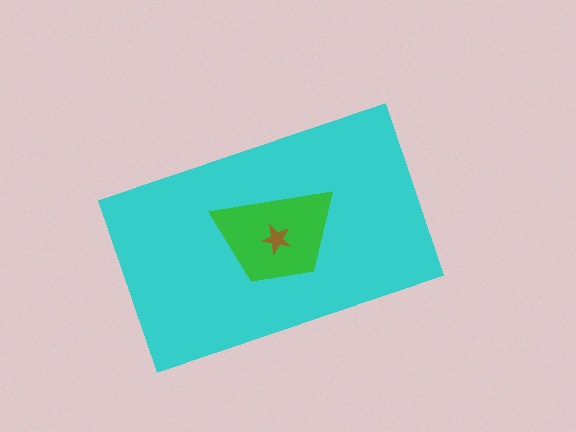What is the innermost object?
The brown star.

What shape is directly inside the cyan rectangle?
The green trapezoid.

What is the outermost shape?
The cyan rectangle.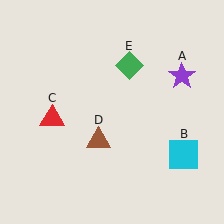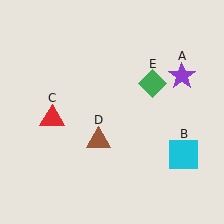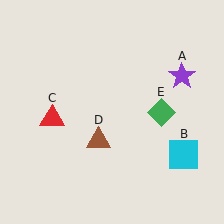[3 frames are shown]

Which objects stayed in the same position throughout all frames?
Purple star (object A) and cyan square (object B) and red triangle (object C) and brown triangle (object D) remained stationary.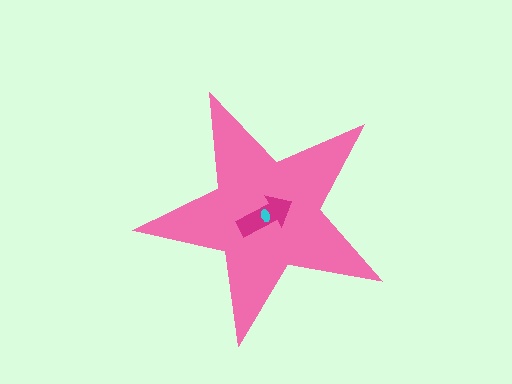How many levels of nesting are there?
3.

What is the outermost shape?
The pink star.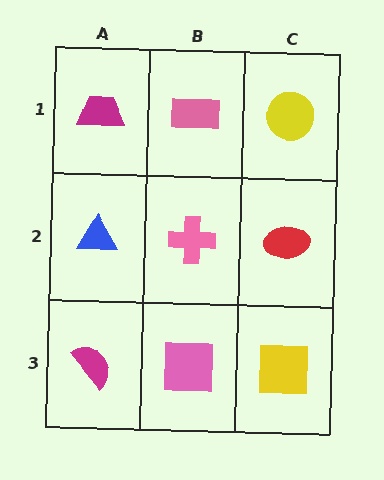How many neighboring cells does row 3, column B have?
3.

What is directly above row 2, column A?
A magenta trapezoid.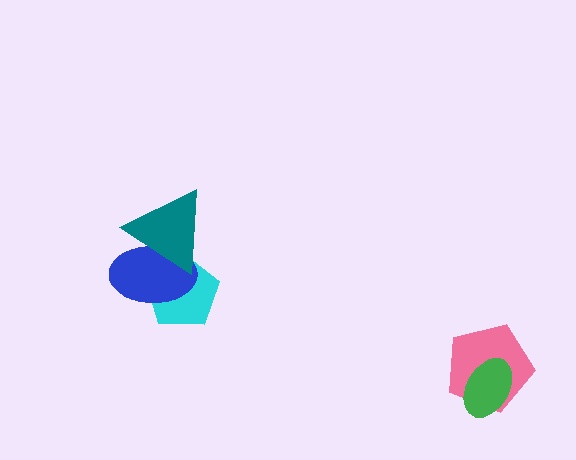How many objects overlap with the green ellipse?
1 object overlaps with the green ellipse.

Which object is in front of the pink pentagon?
The green ellipse is in front of the pink pentagon.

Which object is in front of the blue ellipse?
The teal triangle is in front of the blue ellipse.